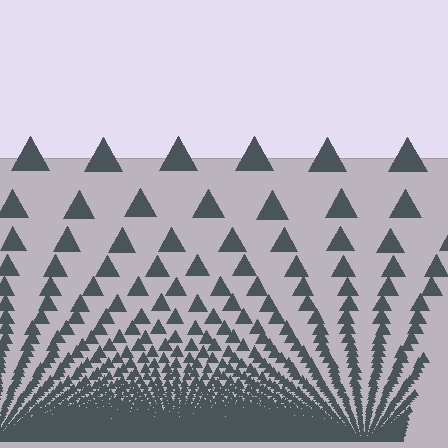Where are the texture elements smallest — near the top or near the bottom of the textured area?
Near the bottom.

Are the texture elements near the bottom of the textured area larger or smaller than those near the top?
Smaller. The gradient is inverted — elements near the bottom are smaller and denser.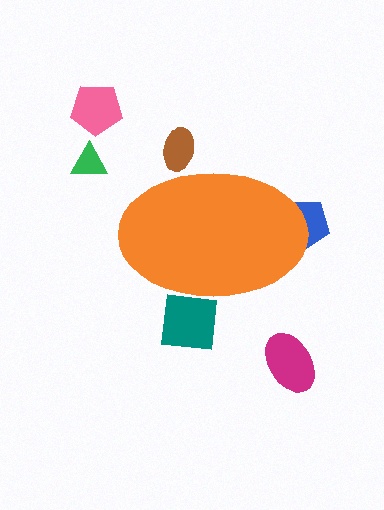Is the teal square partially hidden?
Yes, the teal square is partially hidden behind the orange ellipse.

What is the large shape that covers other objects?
An orange ellipse.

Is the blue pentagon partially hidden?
Yes, the blue pentagon is partially hidden behind the orange ellipse.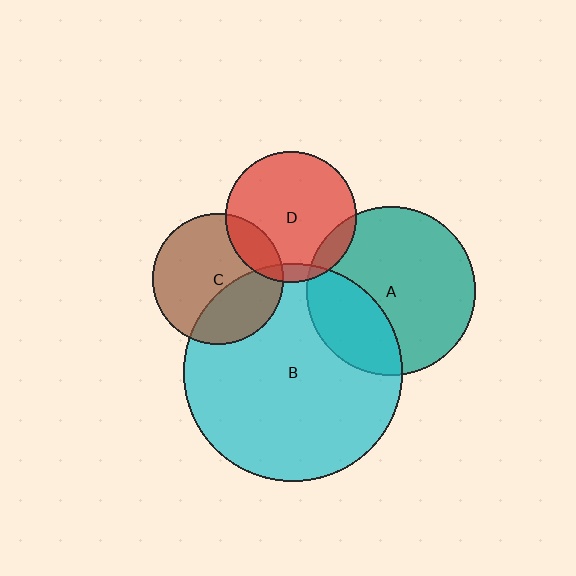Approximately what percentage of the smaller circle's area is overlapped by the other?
Approximately 35%.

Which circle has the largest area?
Circle B (cyan).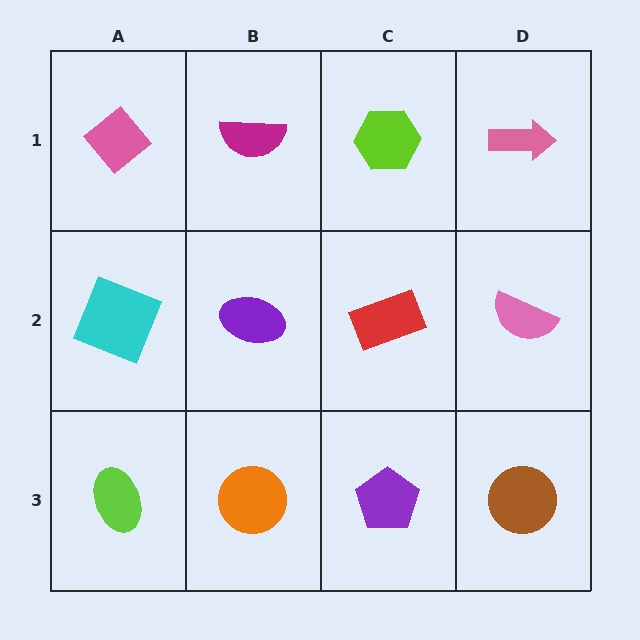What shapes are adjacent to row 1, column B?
A purple ellipse (row 2, column B), a pink diamond (row 1, column A), a lime hexagon (row 1, column C).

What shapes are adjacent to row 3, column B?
A purple ellipse (row 2, column B), a lime ellipse (row 3, column A), a purple pentagon (row 3, column C).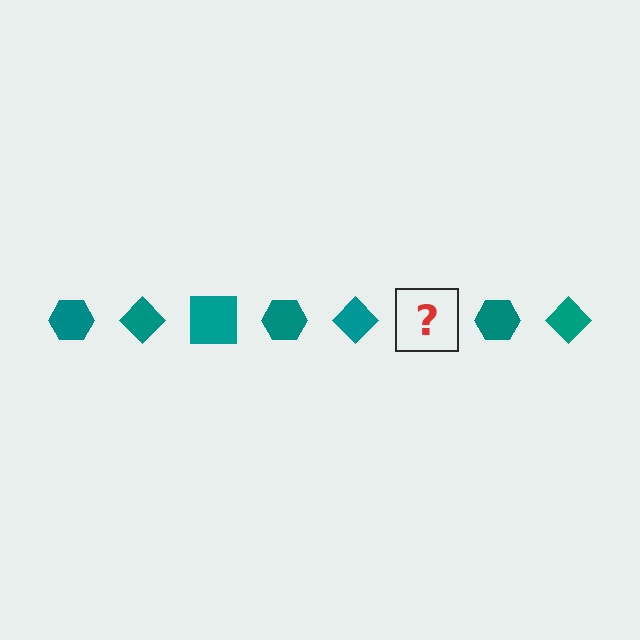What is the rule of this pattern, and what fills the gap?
The rule is that the pattern cycles through hexagon, diamond, square shapes in teal. The gap should be filled with a teal square.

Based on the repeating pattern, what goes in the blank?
The blank should be a teal square.